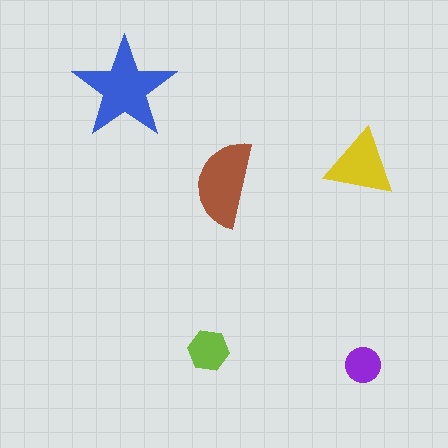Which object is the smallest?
The purple circle.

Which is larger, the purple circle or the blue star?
The blue star.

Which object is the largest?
The blue star.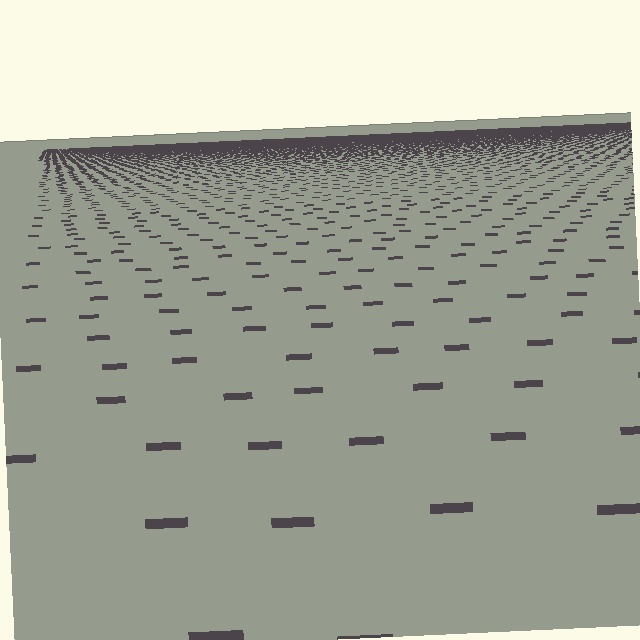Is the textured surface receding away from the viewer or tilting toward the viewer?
The surface is receding away from the viewer. Texture elements get smaller and denser toward the top.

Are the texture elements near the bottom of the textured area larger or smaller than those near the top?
Larger. Near the bottom, elements are closer to the viewer and appear at a bigger on-screen size.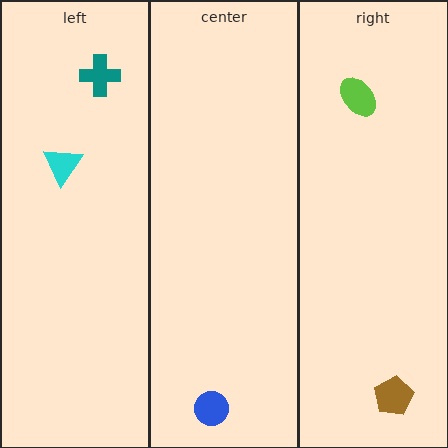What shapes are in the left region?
The cyan triangle, the teal cross.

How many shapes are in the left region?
2.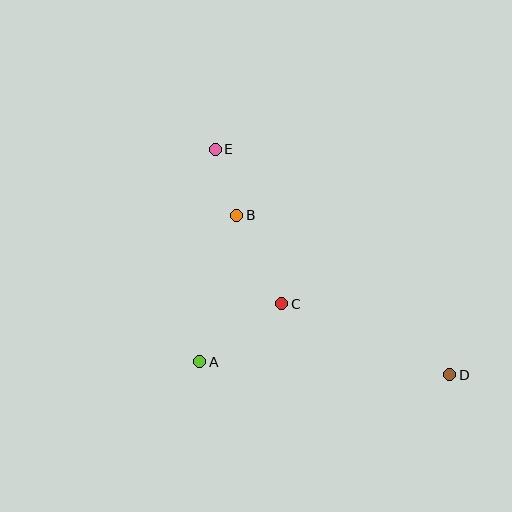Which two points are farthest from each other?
Points D and E are farthest from each other.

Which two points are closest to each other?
Points B and E are closest to each other.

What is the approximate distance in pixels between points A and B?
The distance between A and B is approximately 151 pixels.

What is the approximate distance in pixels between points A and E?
The distance between A and E is approximately 213 pixels.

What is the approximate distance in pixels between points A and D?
The distance between A and D is approximately 250 pixels.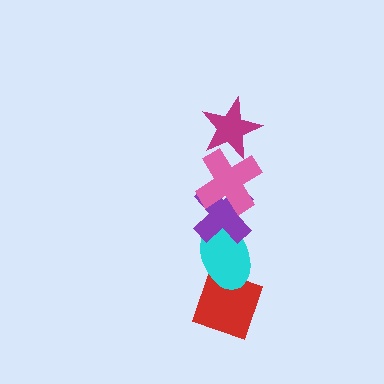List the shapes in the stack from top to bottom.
From top to bottom: the magenta star, the pink cross, the purple cross, the cyan ellipse, the red diamond.